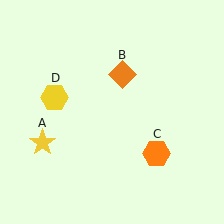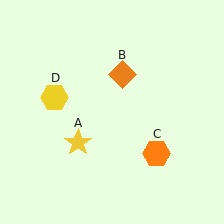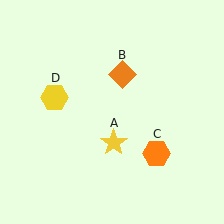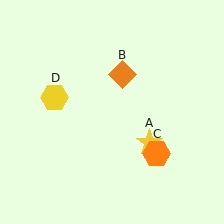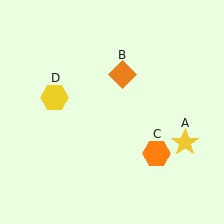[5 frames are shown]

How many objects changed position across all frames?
1 object changed position: yellow star (object A).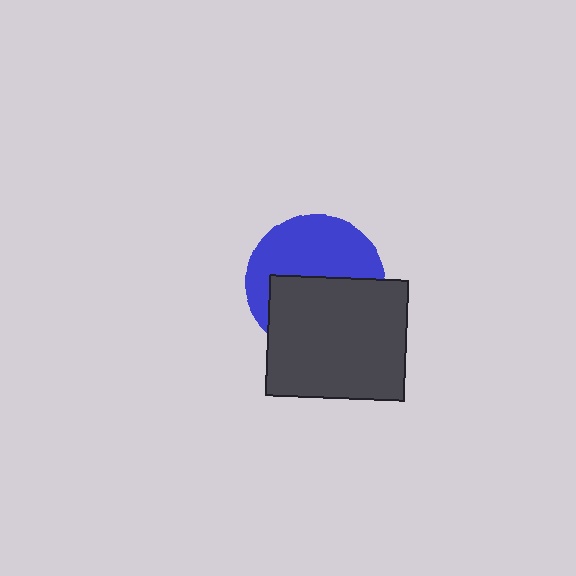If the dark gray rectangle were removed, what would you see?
You would see the complete blue circle.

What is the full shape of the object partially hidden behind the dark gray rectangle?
The partially hidden object is a blue circle.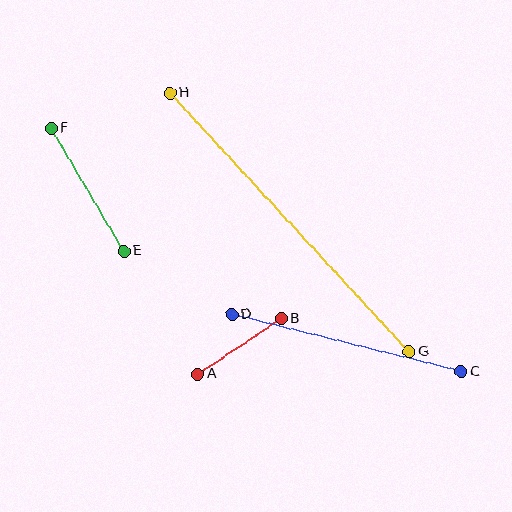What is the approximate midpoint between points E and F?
The midpoint is at approximately (88, 190) pixels.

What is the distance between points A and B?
The distance is approximately 100 pixels.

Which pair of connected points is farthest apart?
Points G and H are farthest apart.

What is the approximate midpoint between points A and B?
The midpoint is at approximately (240, 346) pixels.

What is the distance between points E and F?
The distance is approximately 143 pixels.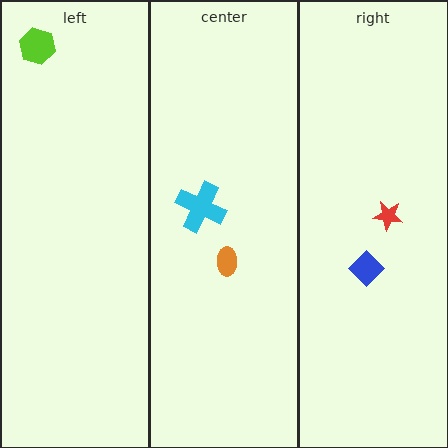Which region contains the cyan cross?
The center region.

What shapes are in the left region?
The lime hexagon.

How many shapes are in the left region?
1.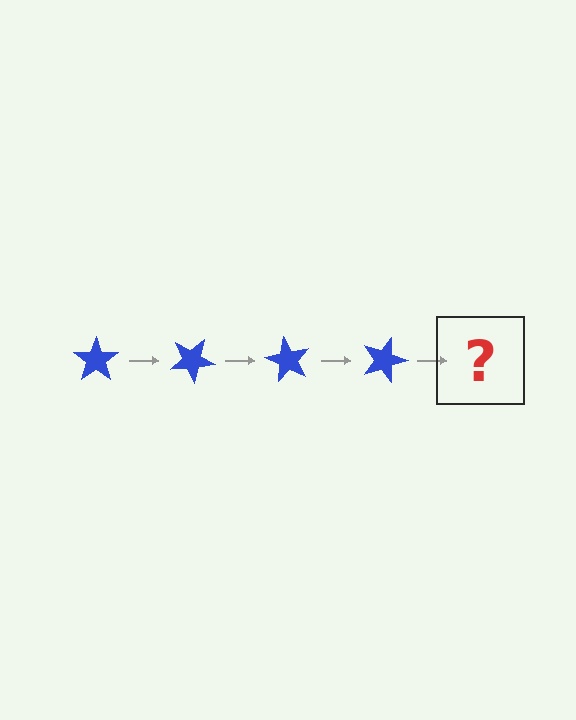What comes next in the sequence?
The next element should be a blue star rotated 120 degrees.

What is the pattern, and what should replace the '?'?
The pattern is that the star rotates 30 degrees each step. The '?' should be a blue star rotated 120 degrees.